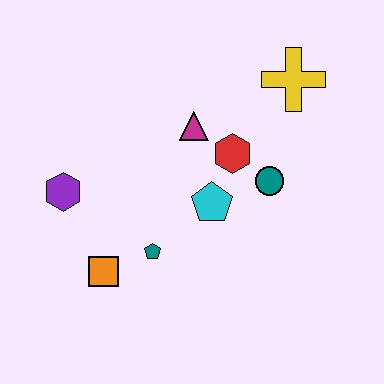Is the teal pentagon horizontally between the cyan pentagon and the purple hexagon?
Yes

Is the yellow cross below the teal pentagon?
No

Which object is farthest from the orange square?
The yellow cross is farthest from the orange square.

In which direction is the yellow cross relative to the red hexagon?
The yellow cross is above the red hexagon.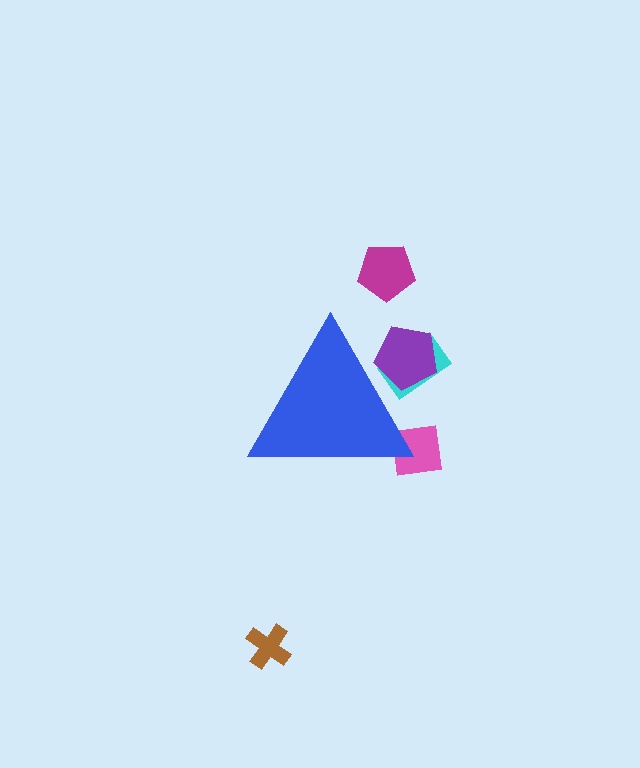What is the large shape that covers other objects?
A blue triangle.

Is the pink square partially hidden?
Yes, the pink square is partially hidden behind the blue triangle.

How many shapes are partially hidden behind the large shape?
3 shapes are partially hidden.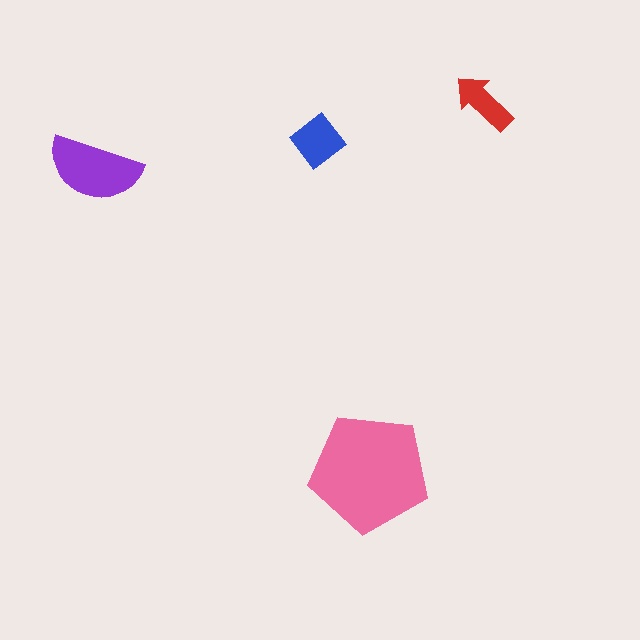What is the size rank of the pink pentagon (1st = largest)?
1st.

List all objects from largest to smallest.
The pink pentagon, the purple semicircle, the blue diamond, the red arrow.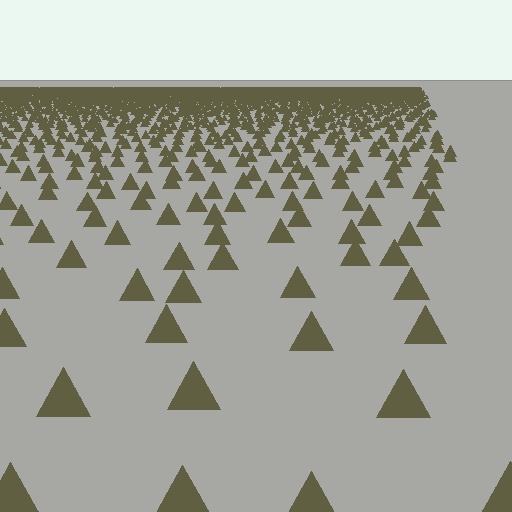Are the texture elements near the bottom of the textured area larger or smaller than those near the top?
Larger. Near the bottom, elements are closer to the viewer and appear at a bigger on-screen size.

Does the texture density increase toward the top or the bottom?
Density increases toward the top.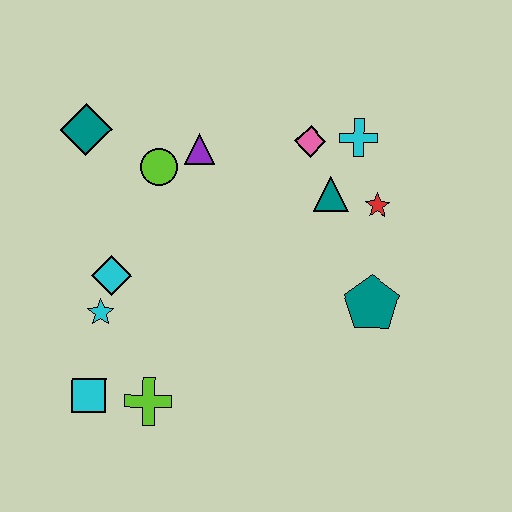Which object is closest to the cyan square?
The lime cross is closest to the cyan square.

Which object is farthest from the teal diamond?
The teal pentagon is farthest from the teal diamond.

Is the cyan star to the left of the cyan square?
No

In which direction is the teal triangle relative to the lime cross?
The teal triangle is above the lime cross.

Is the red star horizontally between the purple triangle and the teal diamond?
No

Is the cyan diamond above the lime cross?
Yes